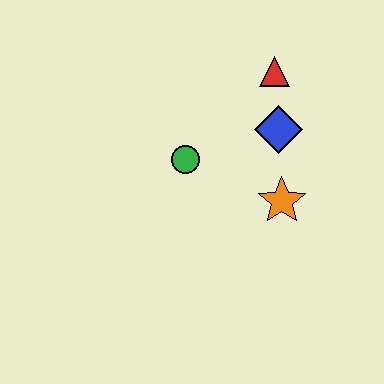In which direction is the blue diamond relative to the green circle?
The blue diamond is to the right of the green circle.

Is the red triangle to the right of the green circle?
Yes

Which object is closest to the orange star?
The blue diamond is closest to the orange star.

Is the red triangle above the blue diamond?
Yes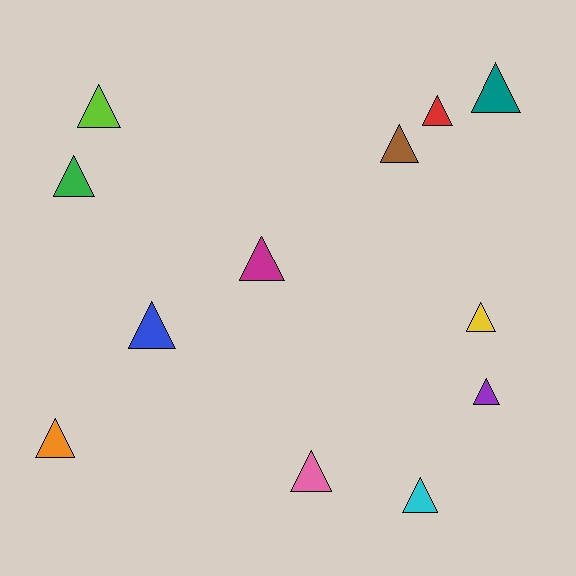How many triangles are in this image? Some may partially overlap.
There are 12 triangles.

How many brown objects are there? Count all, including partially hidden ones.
There is 1 brown object.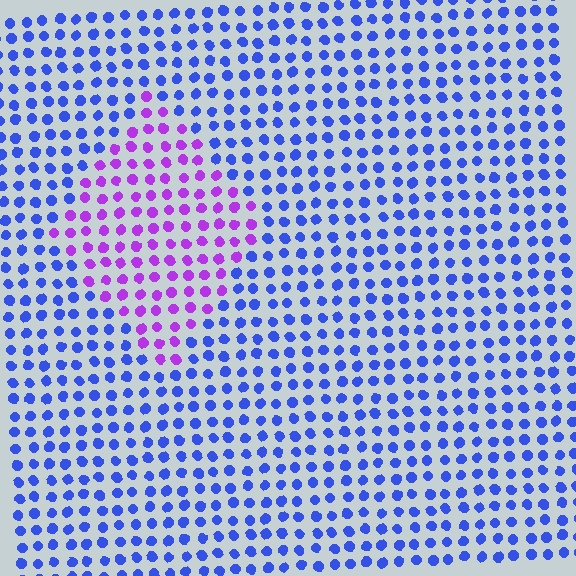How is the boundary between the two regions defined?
The boundary is defined purely by a slight shift in hue (about 53 degrees). Spacing, size, and orientation are identical on both sides.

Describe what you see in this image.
The image is filled with small blue elements in a uniform arrangement. A diamond-shaped region is visible where the elements are tinted to a slightly different hue, forming a subtle color boundary.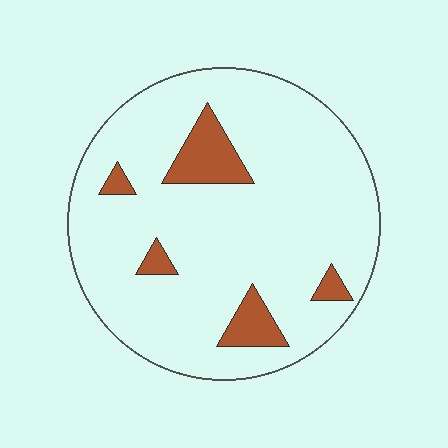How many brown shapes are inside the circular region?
5.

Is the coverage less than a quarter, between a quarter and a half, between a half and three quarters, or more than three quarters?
Less than a quarter.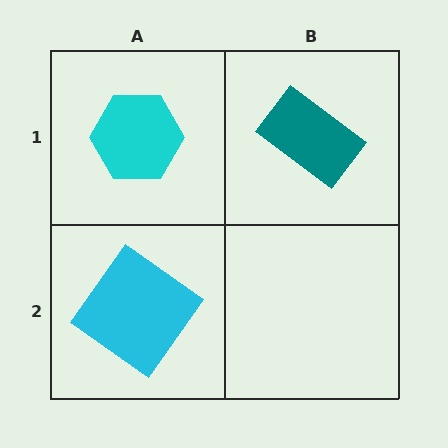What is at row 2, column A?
A cyan diamond.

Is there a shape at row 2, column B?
No, that cell is empty.